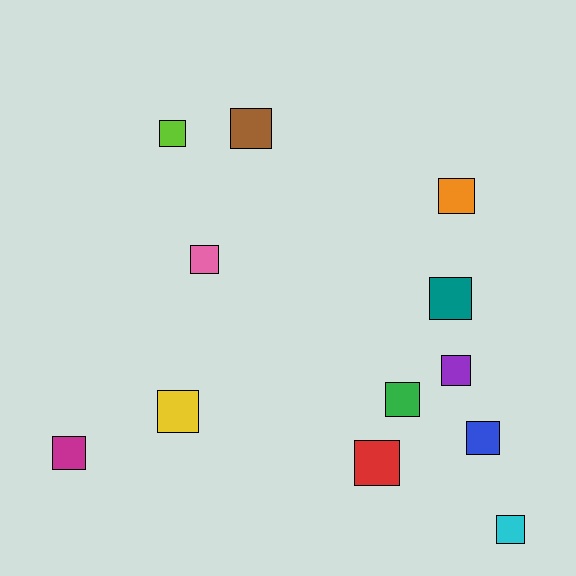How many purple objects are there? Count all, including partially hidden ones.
There is 1 purple object.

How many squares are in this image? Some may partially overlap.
There are 12 squares.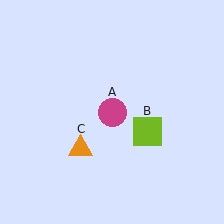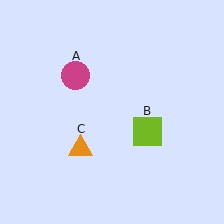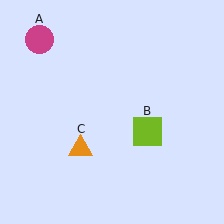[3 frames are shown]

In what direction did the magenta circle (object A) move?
The magenta circle (object A) moved up and to the left.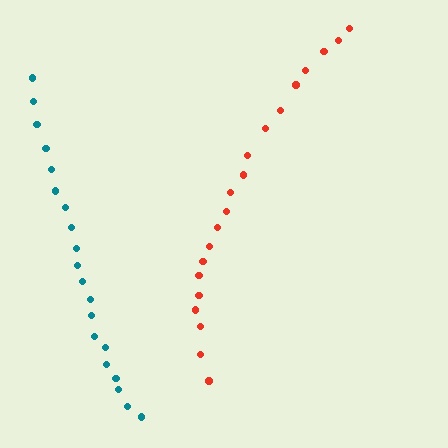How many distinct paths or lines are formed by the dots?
There are 2 distinct paths.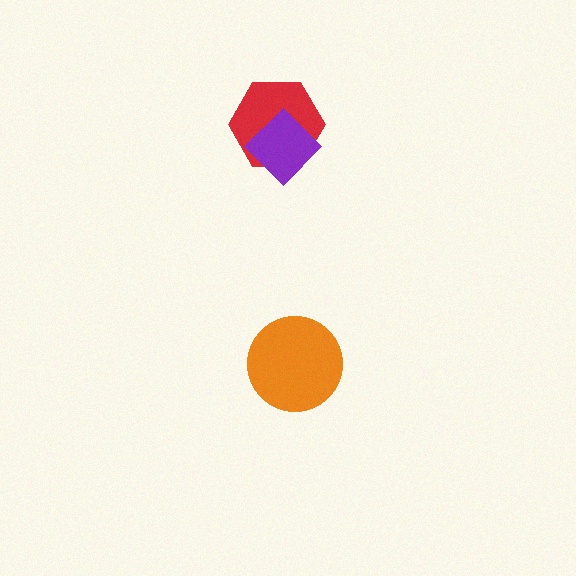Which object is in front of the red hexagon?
The purple diamond is in front of the red hexagon.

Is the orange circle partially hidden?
No, no other shape covers it.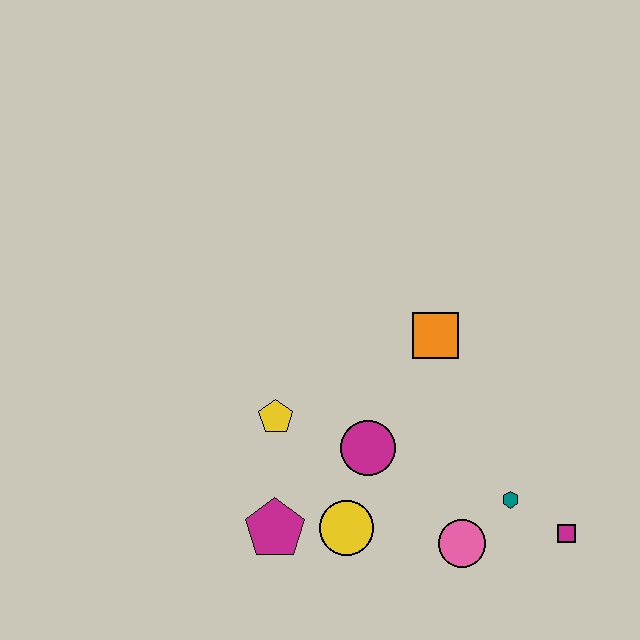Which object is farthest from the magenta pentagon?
The magenta square is farthest from the magenta pentagon.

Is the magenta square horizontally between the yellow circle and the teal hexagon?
No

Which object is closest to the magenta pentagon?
The yellow circle is closest to the magenta pentagon.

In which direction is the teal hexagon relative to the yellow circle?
The teal hexagon is to the right of the yellow circle.